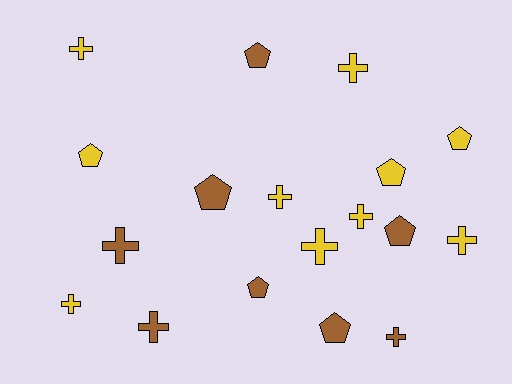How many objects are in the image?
There are 18 objects.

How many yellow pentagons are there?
There are 3 yellow pentagons.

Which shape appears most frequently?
Cross, with 10 objects.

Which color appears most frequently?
Yellow, with 10 objects.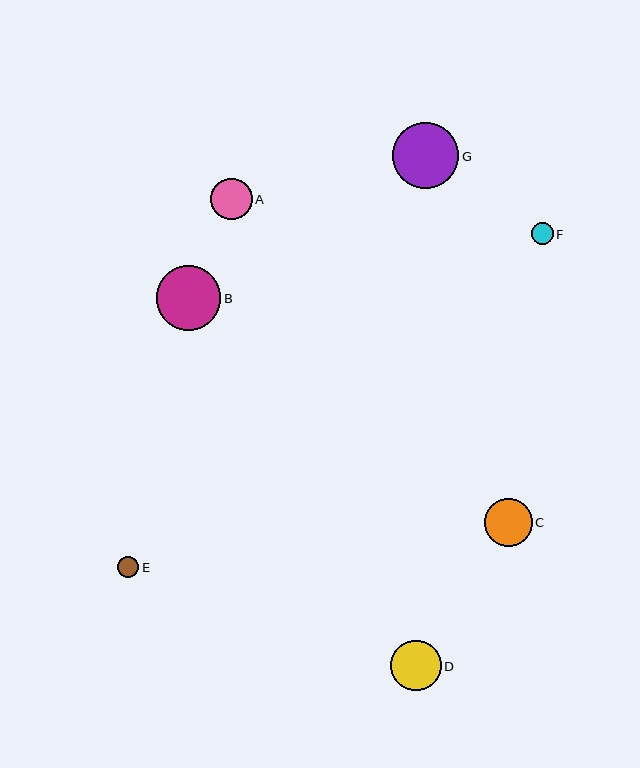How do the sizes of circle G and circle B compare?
Circle G and circle B are approximately the same size.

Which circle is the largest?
Circle G is the largest with a size of approximately 66 pixels.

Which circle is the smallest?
Circle E is the smallest with a size of approximately 21 pixels.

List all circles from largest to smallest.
From largest to smallest: G, B, D, C, A, F, E.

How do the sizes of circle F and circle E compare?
Circle F and circle E are approximately the same size.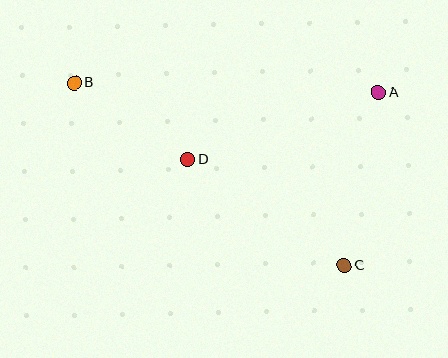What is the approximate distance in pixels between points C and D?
The distance between C and D is approximately 189 pixels.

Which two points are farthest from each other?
Points B and C are farthest from each other.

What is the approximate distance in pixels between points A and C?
The distance between A and C is approximately 176 pixels.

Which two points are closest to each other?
Points B and D are closest to each other.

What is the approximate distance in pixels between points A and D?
The distance between A and D is approximately 202 pixels.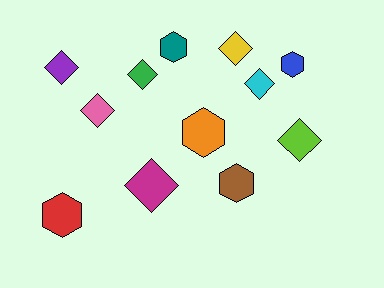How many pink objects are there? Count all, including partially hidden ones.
There is 1 pink object.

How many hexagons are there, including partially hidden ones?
There are 5 hexagons.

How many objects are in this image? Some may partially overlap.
There are 12 objects.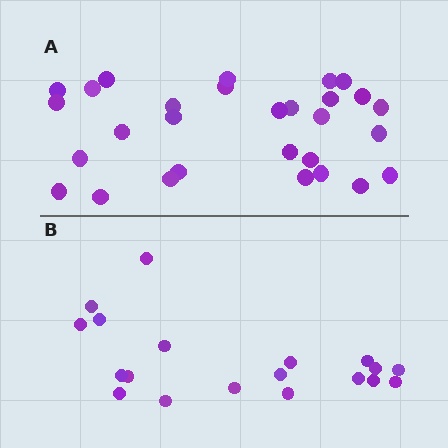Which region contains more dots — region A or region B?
Region A (the top region) has more dots.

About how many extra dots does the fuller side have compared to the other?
Region A has roughly 10 or so more dots than region B.